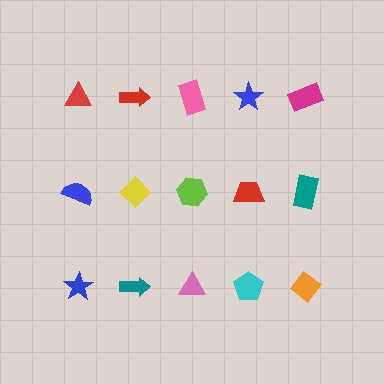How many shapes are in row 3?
5 shapes.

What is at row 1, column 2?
A red arrow.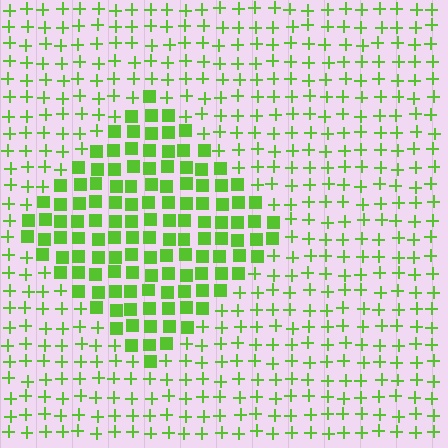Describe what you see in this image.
The image is filled with small lime elements arranged in a uniform grid. A diamond-shaped region contains squares, while the surrounding area contains plus signs. The boundary is defined purely by the change in element shape.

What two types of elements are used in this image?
The image uses squares inside the diamond region and plus signs outside it.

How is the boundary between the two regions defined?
The boundary is defined by a change in element shape: squares inside vs. plus signs outside. All elements share the same color and spacing.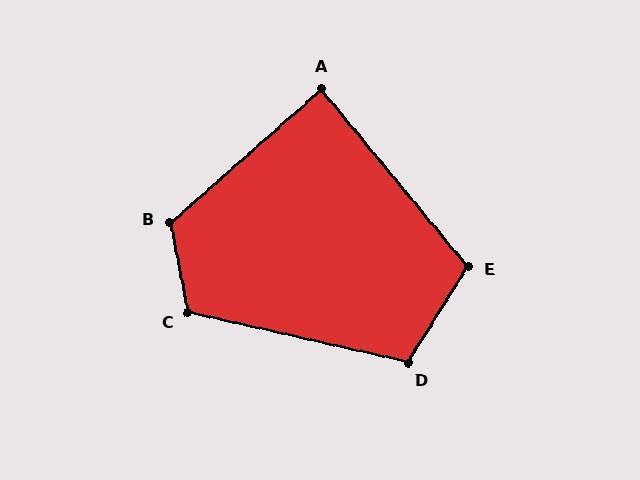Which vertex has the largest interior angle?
B, at approximately 120 degrees.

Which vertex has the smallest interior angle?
A, at approximately 88 degrees.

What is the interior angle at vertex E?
Approximately 108 degrees (obtuse).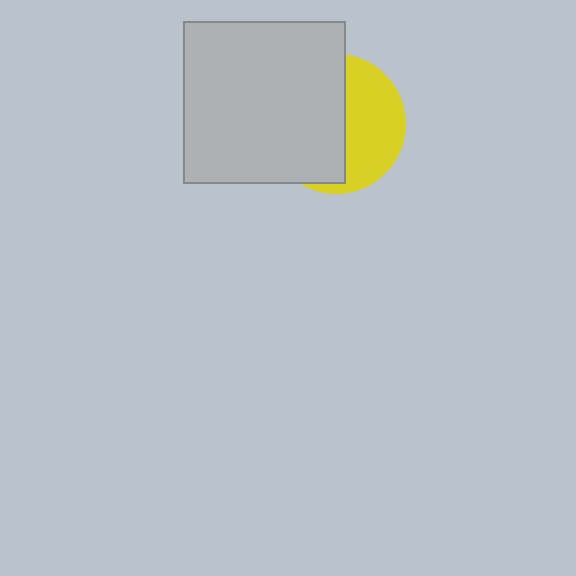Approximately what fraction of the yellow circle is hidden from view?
Roughly 56% of the yellow circle is hidden behind the light gray square.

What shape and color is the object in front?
The object in front is a light gray square.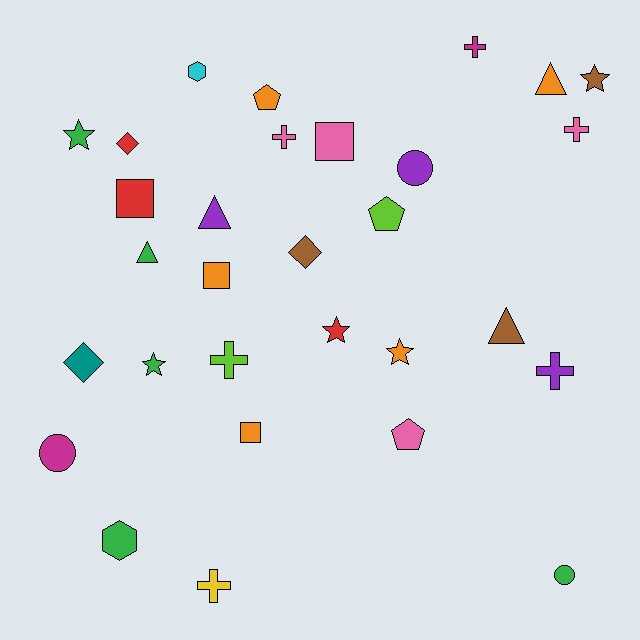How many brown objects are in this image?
There are 3 brown objects.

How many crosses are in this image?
There are 6 crosses.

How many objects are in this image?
There are 30 objects.